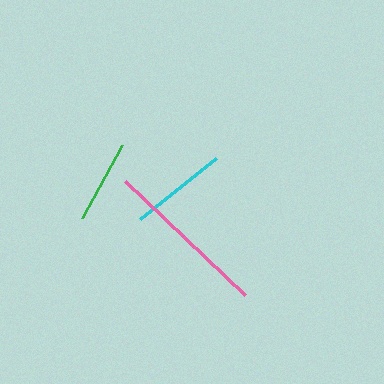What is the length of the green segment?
The green segment is approximately 84 pixels long.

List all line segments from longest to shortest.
From longest to shortest: pink, cyan, green.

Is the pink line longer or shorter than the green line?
The pink line is longer than the green line.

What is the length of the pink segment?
The pink segment is approximately 166 pixels long.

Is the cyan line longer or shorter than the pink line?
The pink line is longer than the cyan line.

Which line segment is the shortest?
The green line is the shortest at approximately 84 pixels.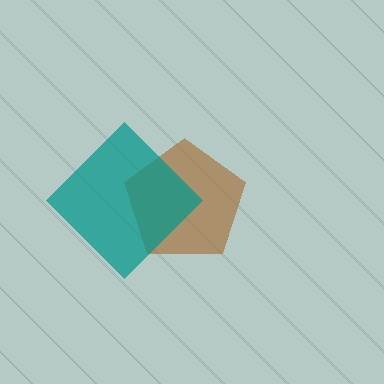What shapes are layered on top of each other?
The layered shapes are: a brown pentagon, a teal diamond.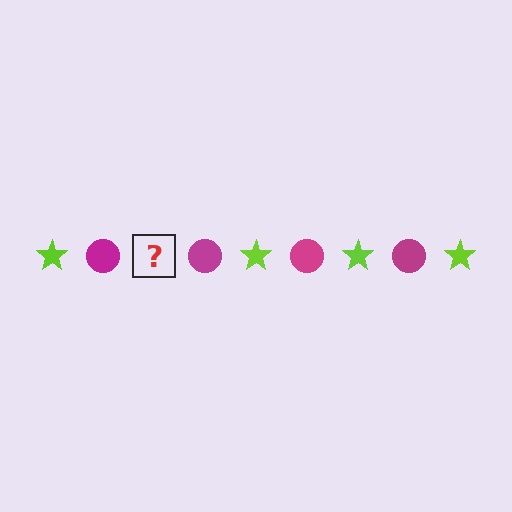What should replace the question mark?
The question mark should be replaced with a lime star.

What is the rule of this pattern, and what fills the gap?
The rule is that the pattern alternates between lime star and magenta circle. The gap should be filled with a lime star.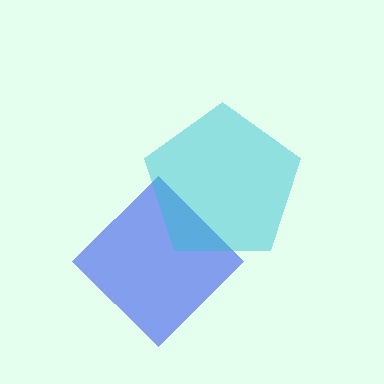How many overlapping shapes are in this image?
There are 2 overlapping shapes in the image.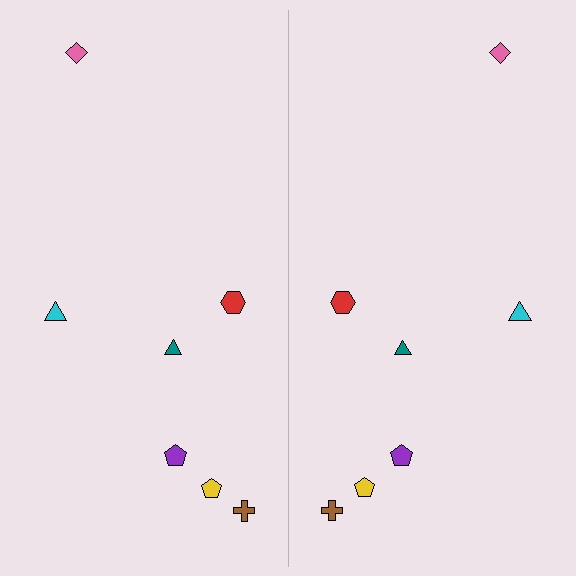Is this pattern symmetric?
Yes, this pattern has bilateral (reflection) symmetry.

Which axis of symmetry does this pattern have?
The pattern has a vertical axis of symmetry running through the center of the image.